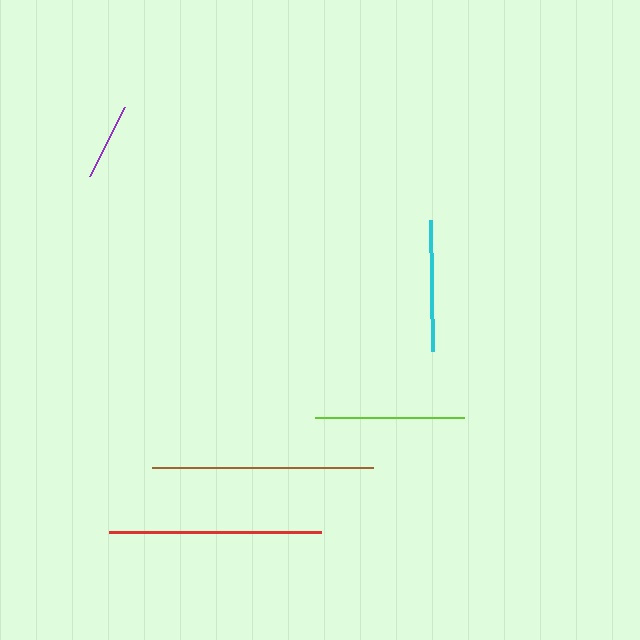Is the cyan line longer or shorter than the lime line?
The lime line is longer than the cyan line.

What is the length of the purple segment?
The purple segment is approximately 77 pixels long.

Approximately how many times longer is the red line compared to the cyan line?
The red line is approximately 1.6 times the length of the cyan line.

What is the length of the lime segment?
The lime segment is approximately 149 pixels long.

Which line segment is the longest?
The brown line is the longest at approximately 221 pixels.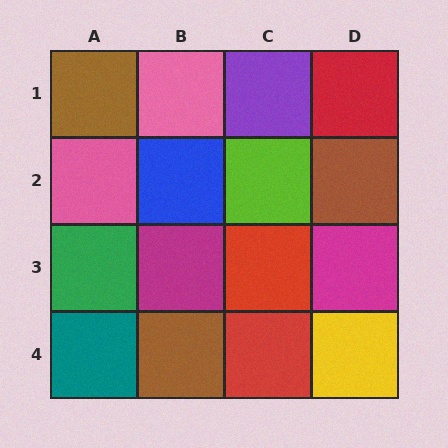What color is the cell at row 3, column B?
Magenta.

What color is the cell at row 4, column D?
Yellow.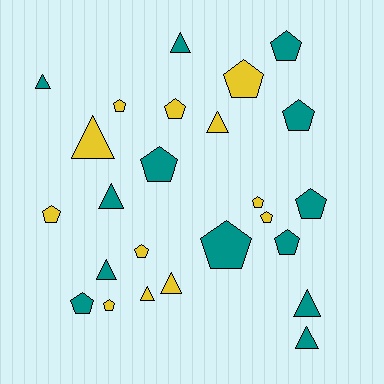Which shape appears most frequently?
Pentagon, with 15 objects.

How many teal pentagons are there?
There are 7 teal pentagons.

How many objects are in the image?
There are 25 objects.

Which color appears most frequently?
Teal, with 13 objects.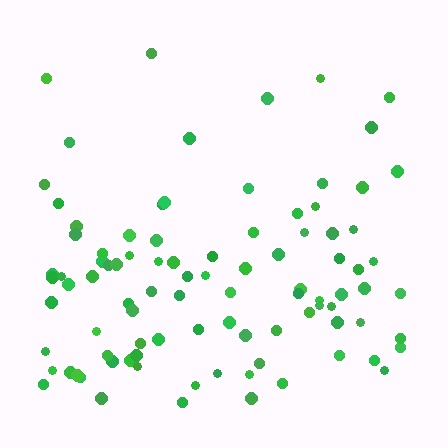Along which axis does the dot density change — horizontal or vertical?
Vertical.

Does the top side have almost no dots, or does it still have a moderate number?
Still a moderate number, just noticeably fewer than the bottom.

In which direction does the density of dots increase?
From top to bottom, with the bottom side densest.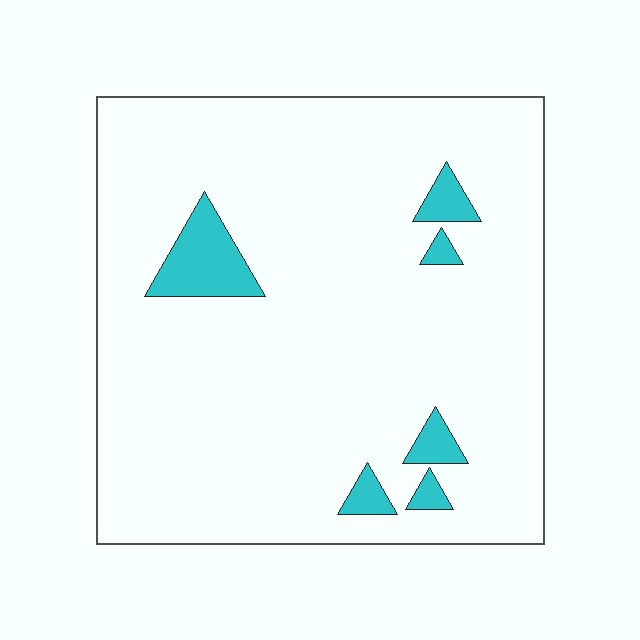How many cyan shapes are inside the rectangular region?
6.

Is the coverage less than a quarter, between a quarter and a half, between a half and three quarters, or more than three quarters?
Less than a quarter.